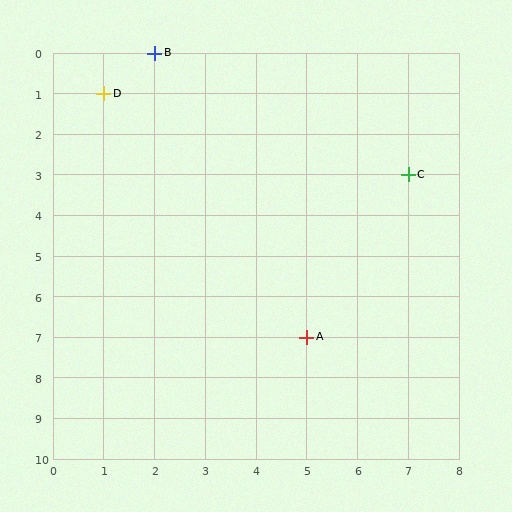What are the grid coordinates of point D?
Point D is at grid coordinates (1, 1).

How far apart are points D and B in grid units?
Points D and B are 1 column and 1 row apart (about 1.4 grid units diagonally).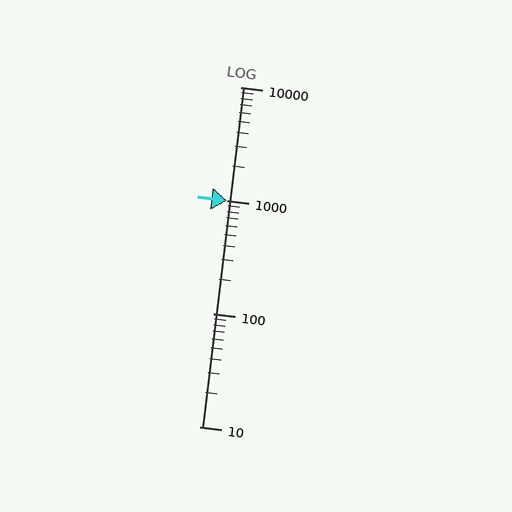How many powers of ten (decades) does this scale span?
The scale spans 3 decades, from 10 to 10000.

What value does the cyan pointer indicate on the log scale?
The pointer indicates approximately 1000.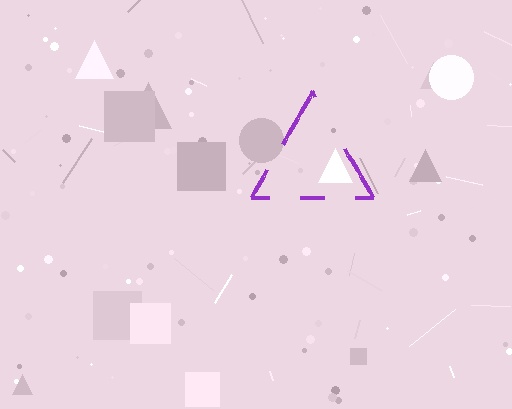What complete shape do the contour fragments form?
The contour fragments form a triangle.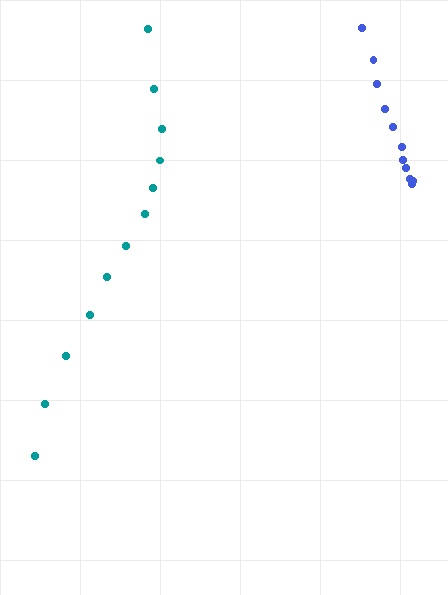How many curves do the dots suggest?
There are 2 distinct paths.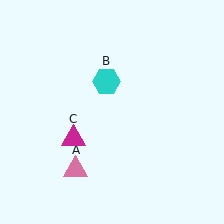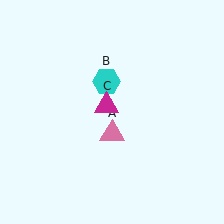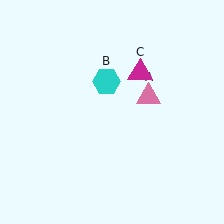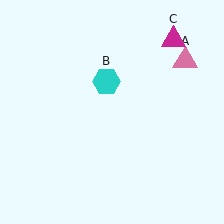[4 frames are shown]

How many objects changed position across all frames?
2 objects changed position: pink triangle (object A), magenta triangle (object C).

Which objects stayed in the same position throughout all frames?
Cyan hexagon (object B) remained stationary.